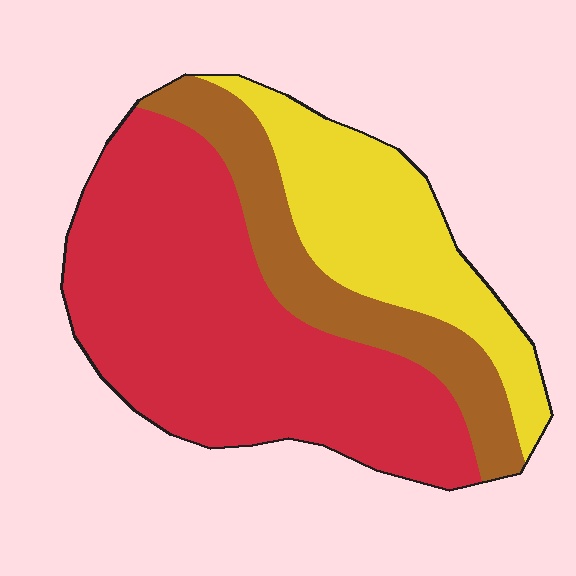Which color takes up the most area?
Red, at roughly 55%.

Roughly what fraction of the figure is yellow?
Yellow takes up between a quarter and a half of the figure.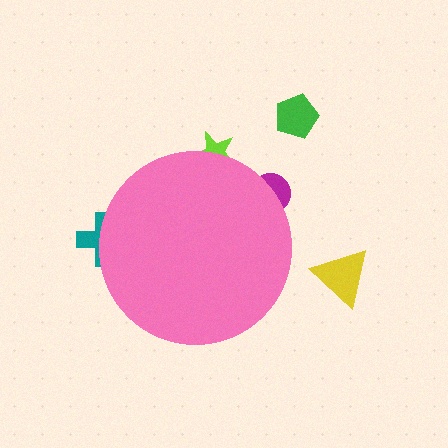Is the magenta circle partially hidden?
Yes, the magenta circle is partially hidden behind the pink circle.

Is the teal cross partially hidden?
Yes, the teal cross is partially hidden behind the pink circle.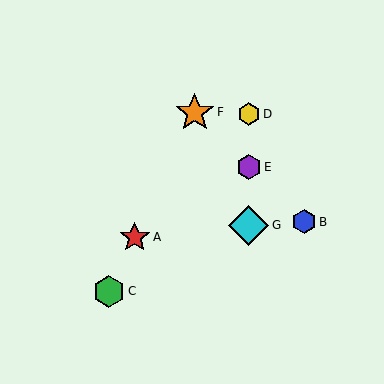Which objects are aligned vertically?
Objects D, E, G are aligned vertically.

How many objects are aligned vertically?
3 objects (D, E, G) are aligned vertically.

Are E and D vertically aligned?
Yes, both are at x≈249.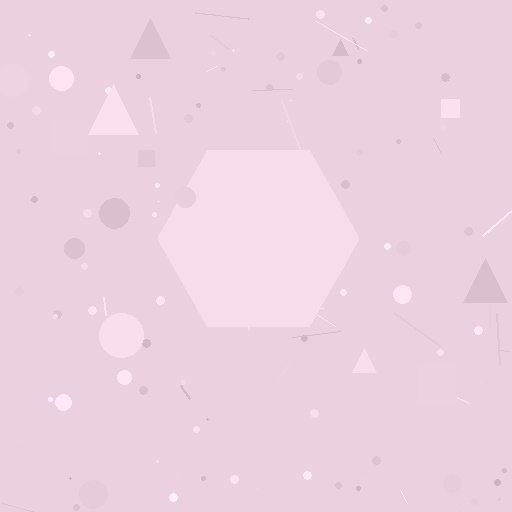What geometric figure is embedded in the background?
A hexagon is embedded in the background.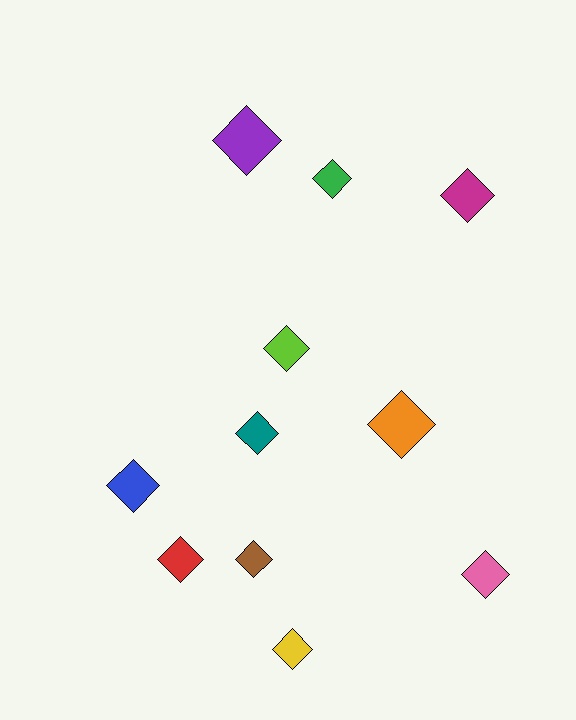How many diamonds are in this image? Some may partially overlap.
There are 11 diamonds.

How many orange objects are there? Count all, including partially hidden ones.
There is 1 orange object.